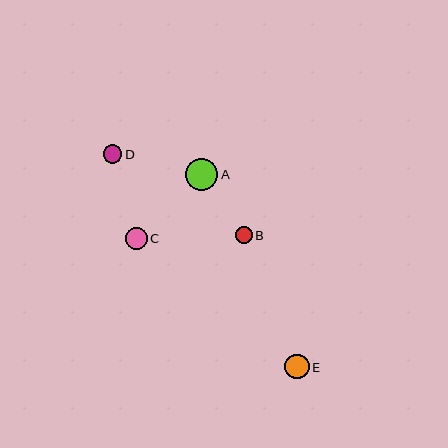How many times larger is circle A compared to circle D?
Circle A is approximately 1.8 times the size of circle D.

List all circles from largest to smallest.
From largest to smallest: A, E, C, D, B.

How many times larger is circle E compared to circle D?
Circle E is approximately 1.3 times the size of circle D.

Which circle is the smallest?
Circle B is the smallest with a size of approximately 17 pixels.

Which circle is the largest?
Circle A is the largest with a size of approximately 32 pixels.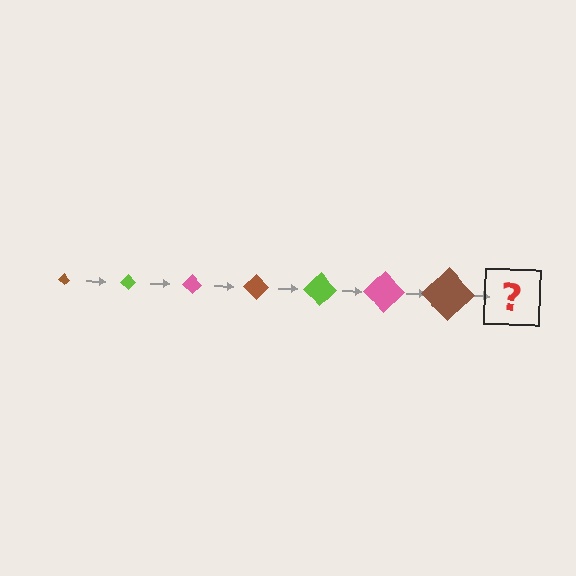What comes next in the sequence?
The next element should be a lime diamond, larger than the previous one.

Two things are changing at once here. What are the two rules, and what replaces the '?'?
The two rules are that the diamond grows larger each step and the color cycles through brown, lime, and pink. The '?' should be a lime diamond, larger than the previous one.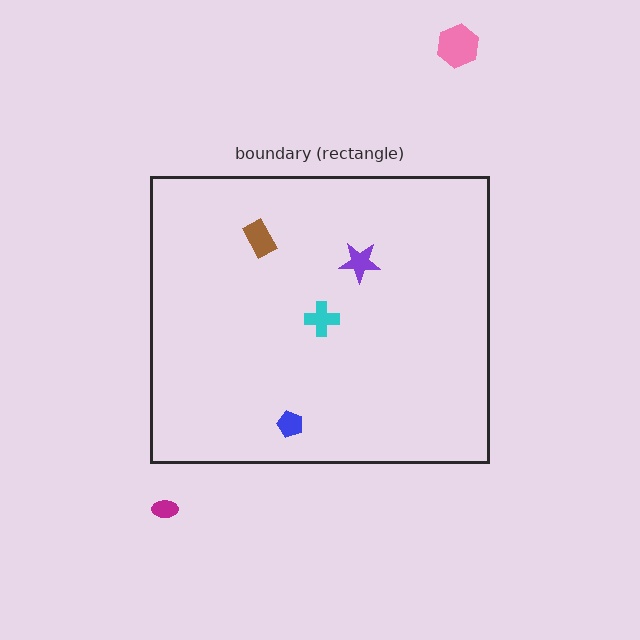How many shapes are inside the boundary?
4 inside, 2 outside.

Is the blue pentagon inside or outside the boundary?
Inside.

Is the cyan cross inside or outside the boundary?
Inside.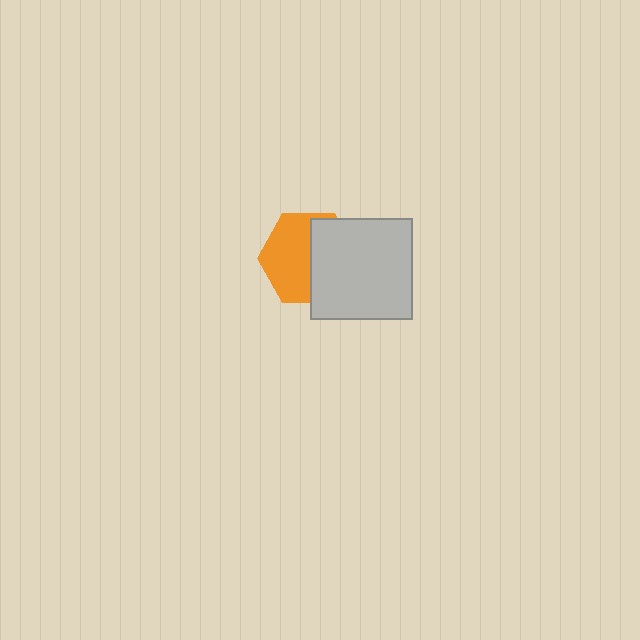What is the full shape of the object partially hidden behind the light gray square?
The partially hidden object is an orange hexagon.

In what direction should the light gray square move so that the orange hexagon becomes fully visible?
The light gray square should move right. That is the shortest direction to clear the overlap and leave the orange hexagon fully visible.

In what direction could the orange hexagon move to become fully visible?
The orange hexagon could move left. That would shift it out from behind the light gray square entirely.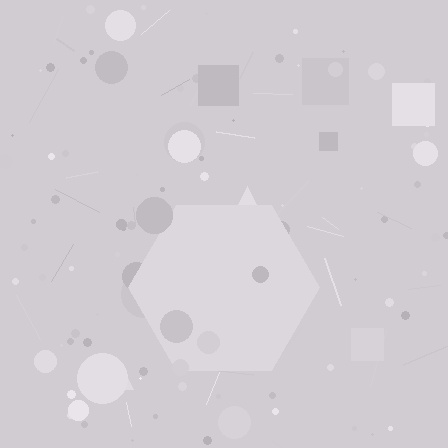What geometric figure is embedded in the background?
A hexagon is embedded in the background.